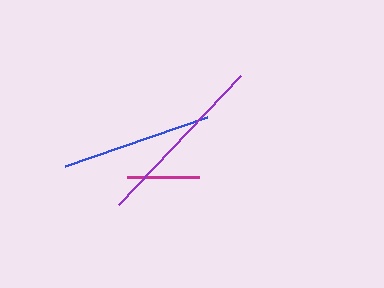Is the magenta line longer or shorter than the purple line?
The purple line is longer than the magenta line.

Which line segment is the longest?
The purple line is the longest at approximately 178 pixels.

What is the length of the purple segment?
The purple segment is approximately 178 pixels long.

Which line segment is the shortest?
The magenta line is the shortest at approximately 72 pixels.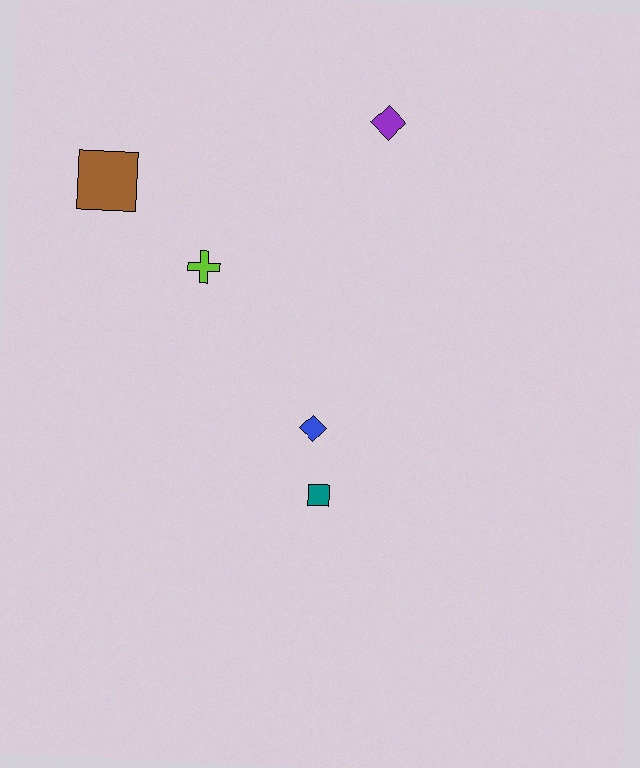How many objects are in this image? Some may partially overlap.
There are 5 objects.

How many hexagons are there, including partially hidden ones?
There are no hexagons.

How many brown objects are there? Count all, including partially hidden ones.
There is 1 brown object.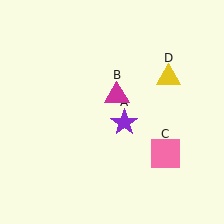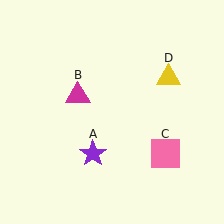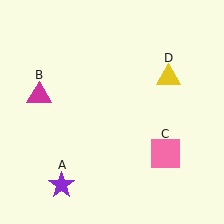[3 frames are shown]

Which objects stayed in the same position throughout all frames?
Pink square (object C) and yellow triangle (object D) remained stationary.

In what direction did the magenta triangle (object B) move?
The magenta triangle (object B) moved left.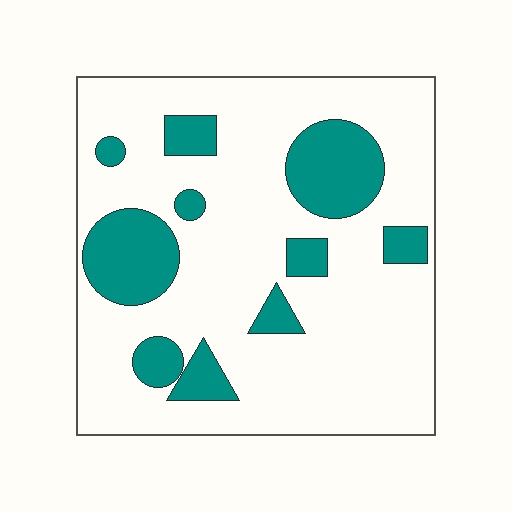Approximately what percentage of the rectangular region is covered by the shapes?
Approximately 20%.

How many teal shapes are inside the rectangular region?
10.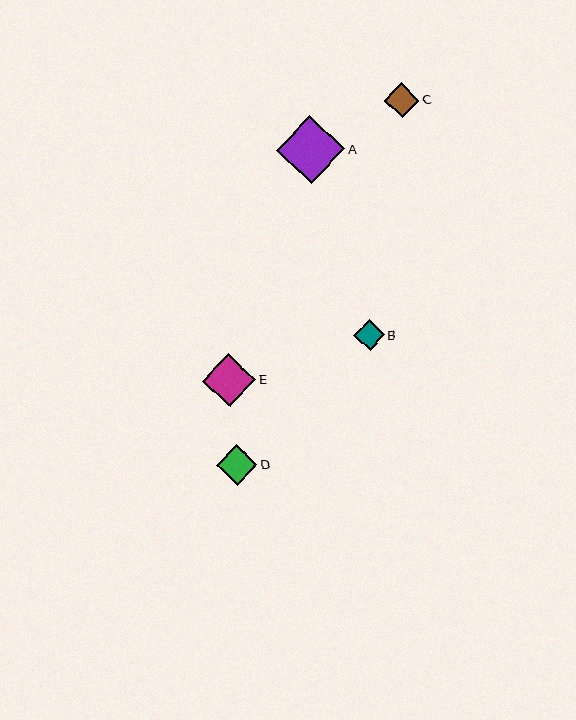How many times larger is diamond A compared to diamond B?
Diamond A is approximately 2.3 times the size of diamond B.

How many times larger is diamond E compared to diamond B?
Diamond E is approximately 1.7 times the size of diamond B.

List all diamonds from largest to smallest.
From largest to smallest: A, E, D, C, B.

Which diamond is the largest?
Diamond A is the largest with a size of approximately 68 pixels.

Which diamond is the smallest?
Diamond B is the smallest with a size of approximately 30 pixels.